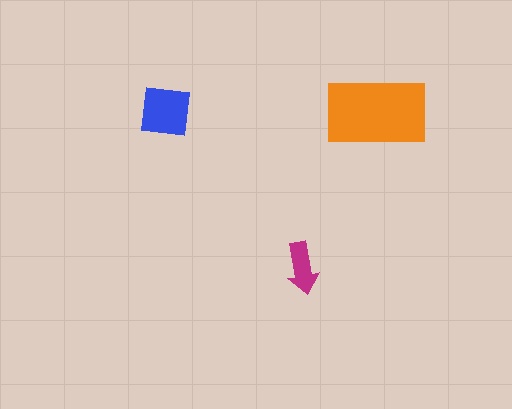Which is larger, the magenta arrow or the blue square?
The blue square.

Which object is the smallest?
The magenta arrow.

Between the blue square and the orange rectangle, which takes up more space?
The orange rectangle.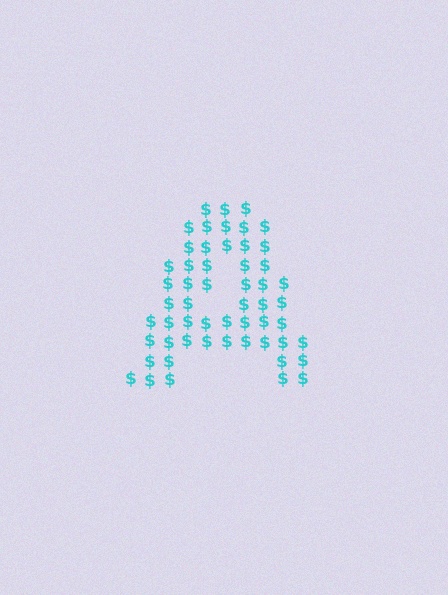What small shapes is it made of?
It is made of small dollar signs.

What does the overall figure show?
The overall figure shows the letter A.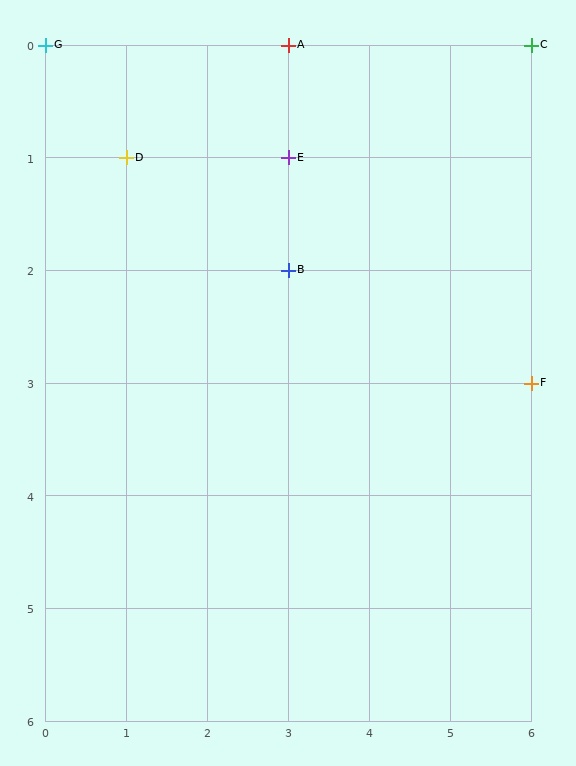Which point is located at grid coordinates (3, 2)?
Point B is at (3, 2).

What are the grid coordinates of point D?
Point D is at grid coordinates (1, 1).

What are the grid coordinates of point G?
Point G is at grid coordinates (0, 0).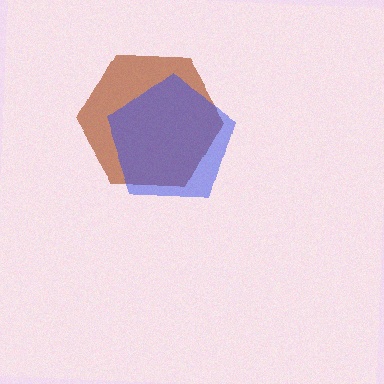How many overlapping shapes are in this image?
There are 2 overlapping shapes in the image.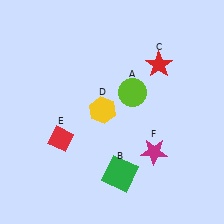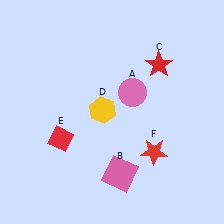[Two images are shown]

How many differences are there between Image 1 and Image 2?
There are 3 differences between the two images.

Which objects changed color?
A changed from lime to pink. B changed from green to pink. F changed from magenta to red.